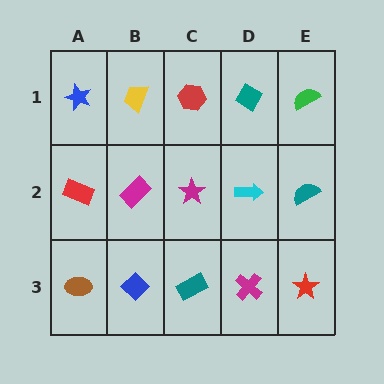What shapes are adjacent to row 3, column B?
A magenta rectangle (row 2, column B), a brown ellipse (row 3, column A), a teal rectangle (row 3, column C).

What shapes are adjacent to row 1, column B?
A magenta rectangle (row 2, column B), a blue star (row 1, column A), a red hexagon (row 1, column C).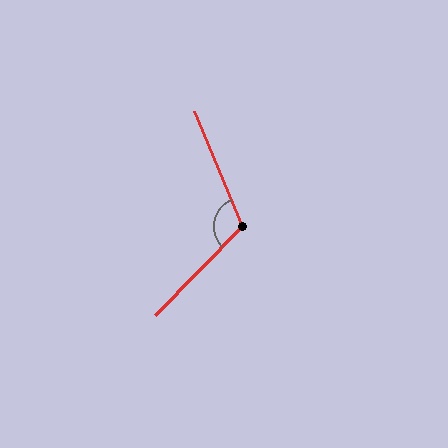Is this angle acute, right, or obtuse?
It is obtuse.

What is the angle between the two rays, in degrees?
Approximately 113 degrees.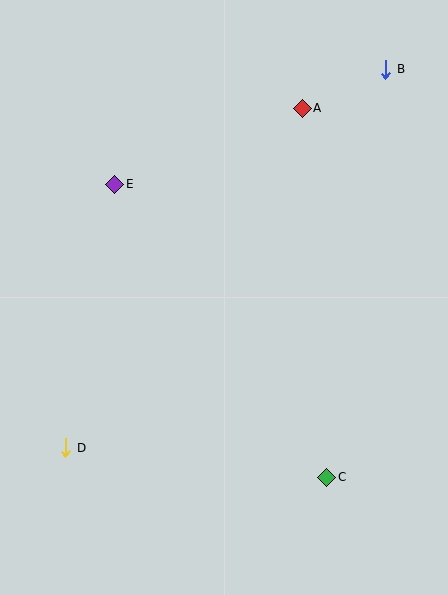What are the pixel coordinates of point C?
Point C is at (327, 477).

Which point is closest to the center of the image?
Point E at (115, 184) is closest to the center.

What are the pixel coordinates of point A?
Point A is at (302, 108).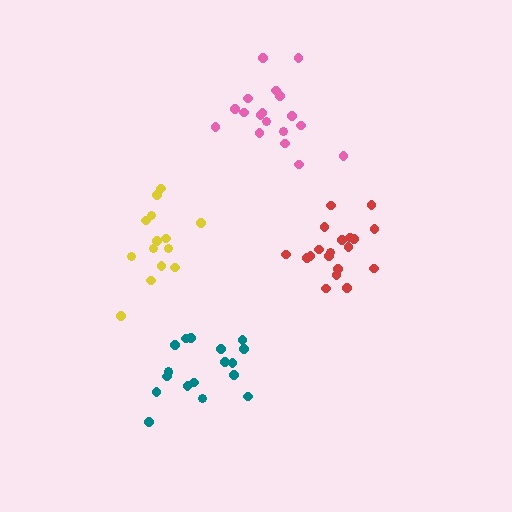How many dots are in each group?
Group 1: 18 dots, Group 2: 19 dots, Group 3: 14 dots, Group 4: 18 dots (69 total).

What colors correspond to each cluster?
The clusters are colored: pink, red, yellow, teal.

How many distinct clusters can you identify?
There are 4 distinct clusters.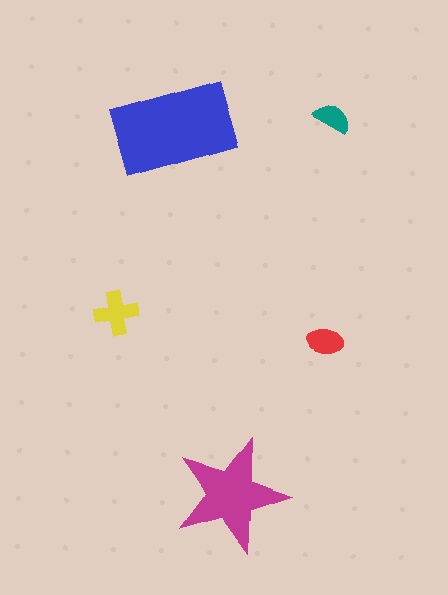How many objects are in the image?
There are 5 objects in the image.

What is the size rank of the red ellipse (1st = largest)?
4th.